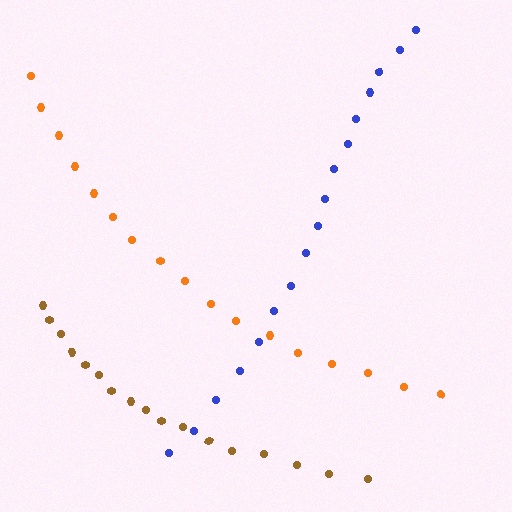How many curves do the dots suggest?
There are 3 distinct paths.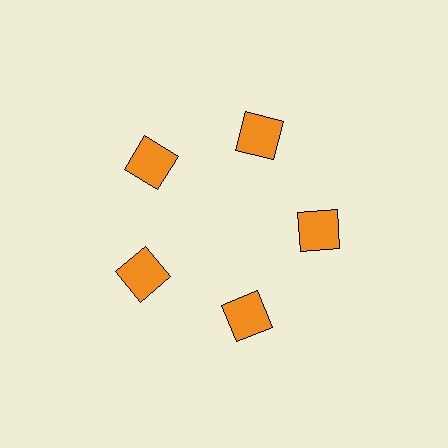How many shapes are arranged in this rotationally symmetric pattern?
There are 5 shapes, arranged in 5 groups of 1.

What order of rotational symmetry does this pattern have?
This pattern has 5-fold rotational symmetry.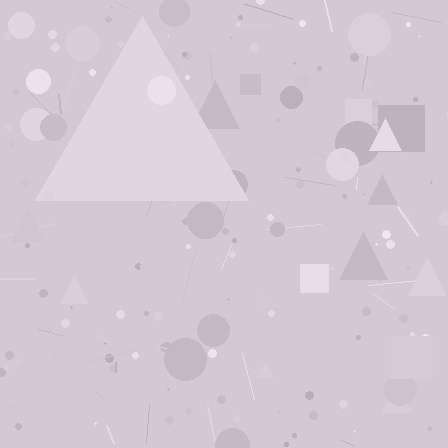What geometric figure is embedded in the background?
A triangle is embedded in the background.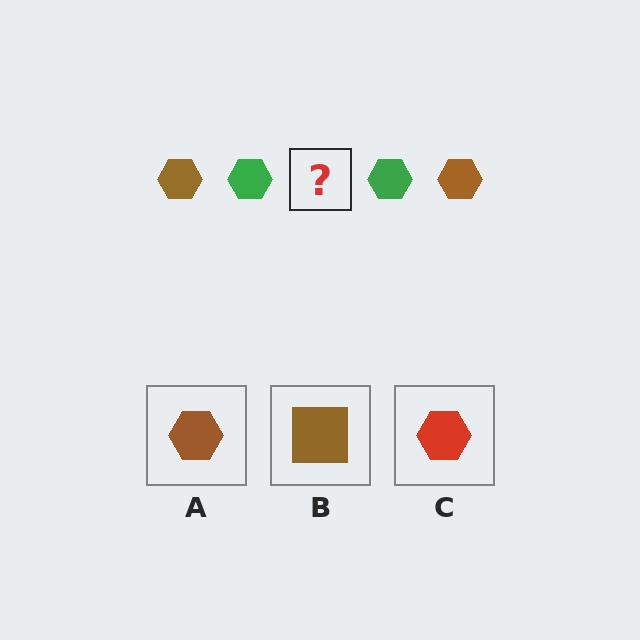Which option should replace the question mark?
Option A.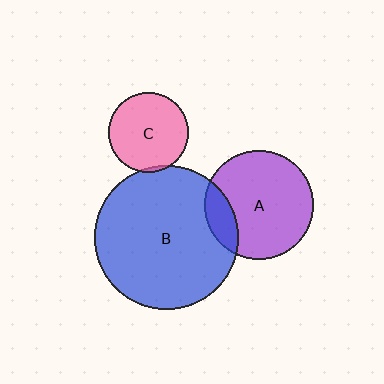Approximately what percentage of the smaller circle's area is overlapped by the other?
Approximately 15%.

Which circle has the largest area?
Circle B (blue).